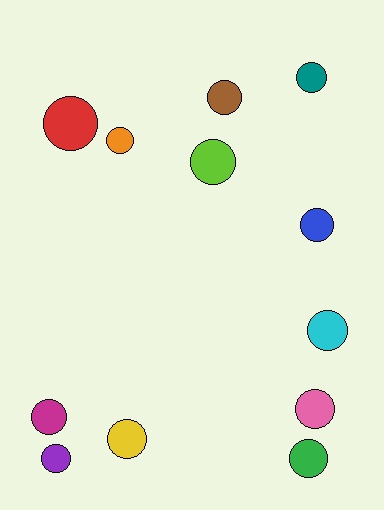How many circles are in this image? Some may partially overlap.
There are 12 circles.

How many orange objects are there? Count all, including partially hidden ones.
There is 1 orange object.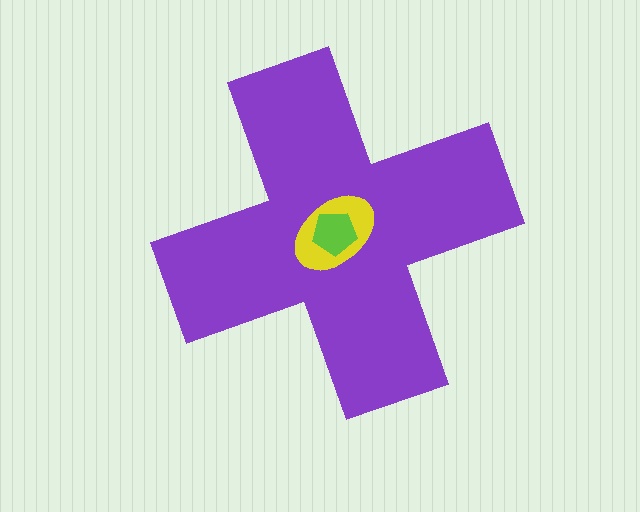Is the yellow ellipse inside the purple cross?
Yes.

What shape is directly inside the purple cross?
The yellow ellipse.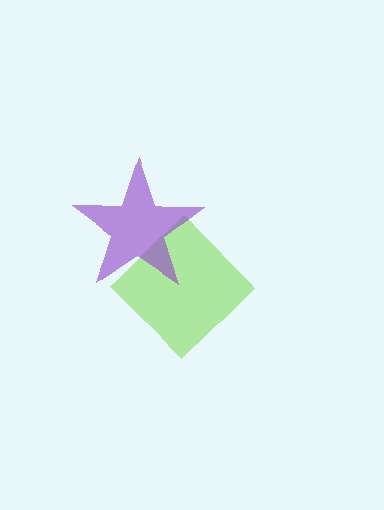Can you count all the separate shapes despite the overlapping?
Yes, there are 2 separate shapes.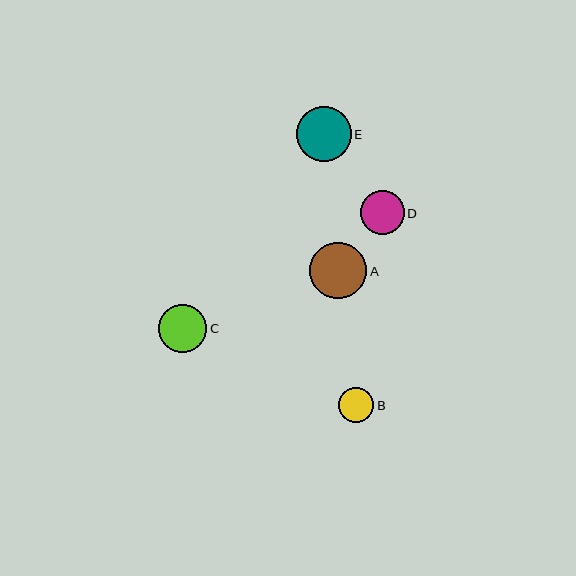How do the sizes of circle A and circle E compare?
Circle A and circle E are approximately the same size.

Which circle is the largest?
Circle A is the largest with a size of approximately 57 pixels.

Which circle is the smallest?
Circle B is the smallest with a size of approximately 36 pixels.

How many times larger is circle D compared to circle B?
Circle D is approximately 1.2 times the size of circle B.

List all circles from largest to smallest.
From largest to smallest: A, E, C, D, B.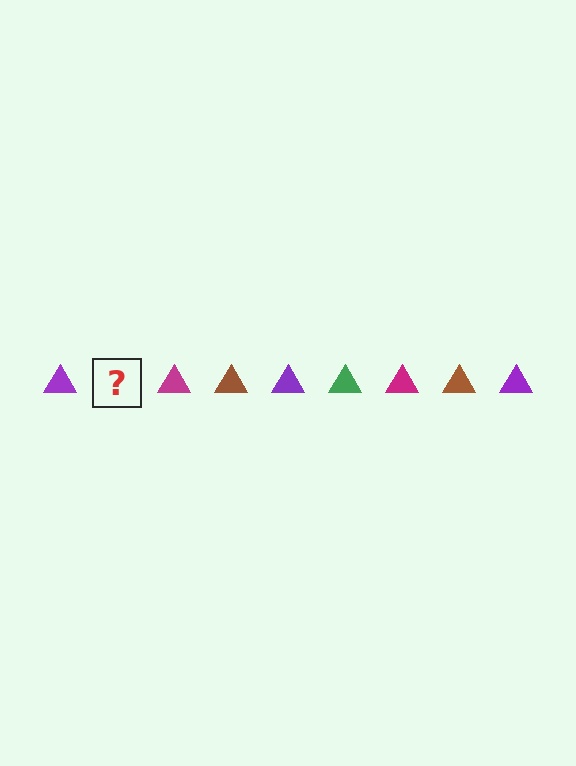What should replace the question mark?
The question mark should be replaced with a green triangle.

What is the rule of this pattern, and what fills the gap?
The rule is that the pattern cycles through purple, green, magenta, brown triangles. The gap should be filled with a green triangle.